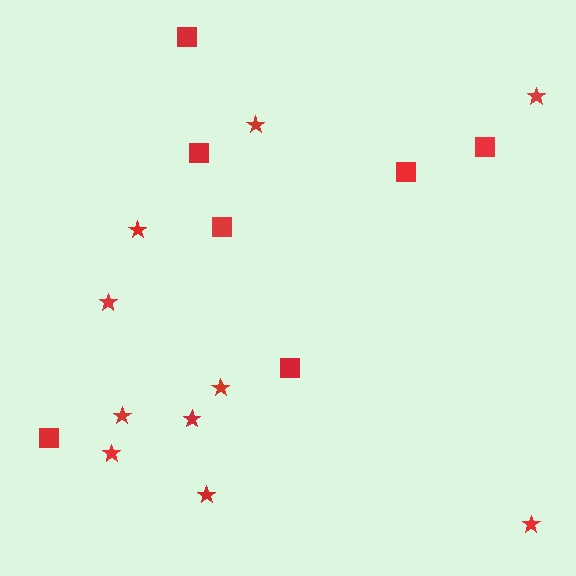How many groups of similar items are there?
There are 2 groups: one group of squares (7) and one group of stars (10).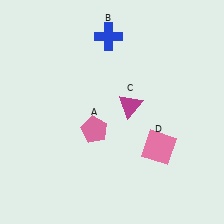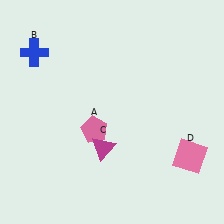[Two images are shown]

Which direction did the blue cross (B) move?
The blue cross (B) moved left.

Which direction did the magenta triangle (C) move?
The magenta triangle (C) moved down.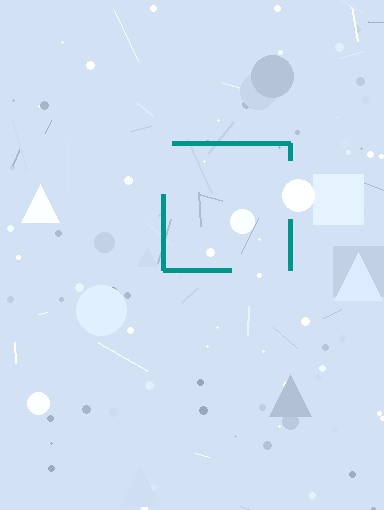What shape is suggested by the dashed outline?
The dashed outline suggests a square.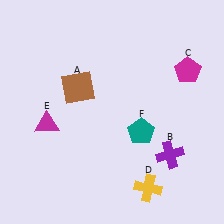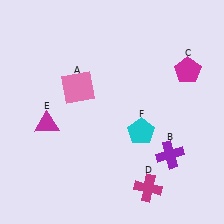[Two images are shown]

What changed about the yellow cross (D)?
In Image 1, D is yellow. In Image 2, it changed to magenta.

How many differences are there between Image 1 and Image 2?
There are 3 differences between the two images.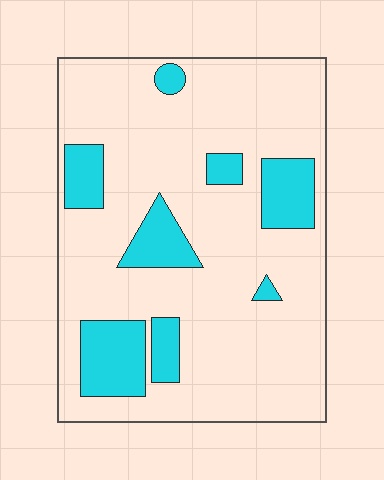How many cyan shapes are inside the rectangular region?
8.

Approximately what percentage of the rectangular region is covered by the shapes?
Approximately 20%.